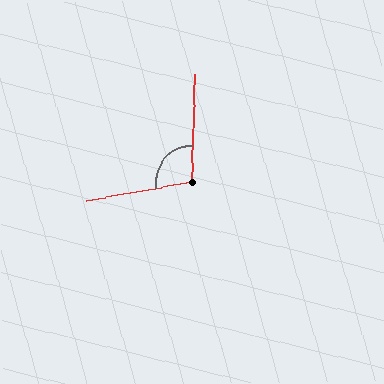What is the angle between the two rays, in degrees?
Approximately 101 degrees.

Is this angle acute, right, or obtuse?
It is obtuse.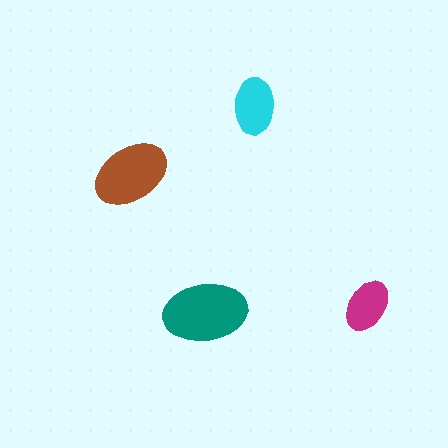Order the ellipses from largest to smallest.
the teal one, the brown one, the cyan one, the magenta one.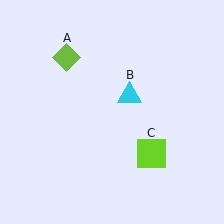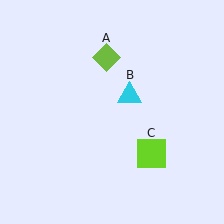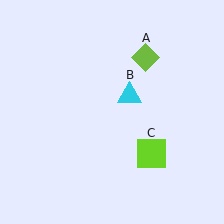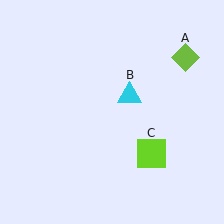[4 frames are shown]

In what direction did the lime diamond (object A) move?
The lime diamond (object A) moved right.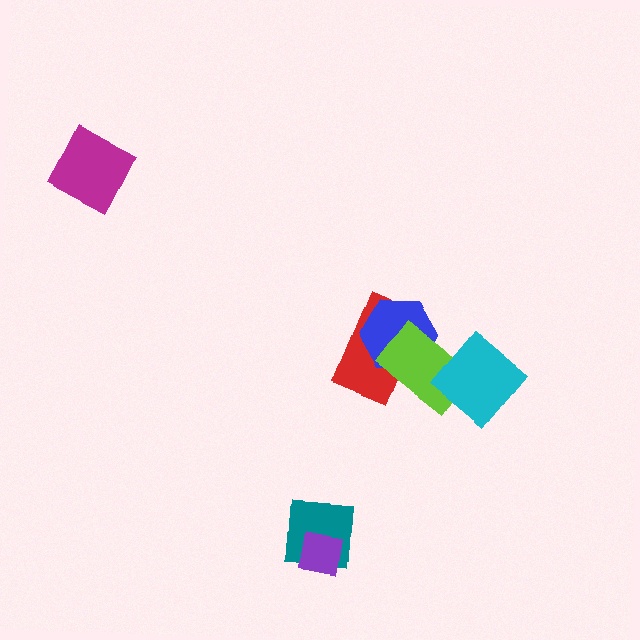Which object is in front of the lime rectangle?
The cyan diamond is in front of the lime rectangle.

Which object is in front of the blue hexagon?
The lime rectangle is in front of the blue hexagon.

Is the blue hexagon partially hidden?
Yes, it is partially covered by another shape.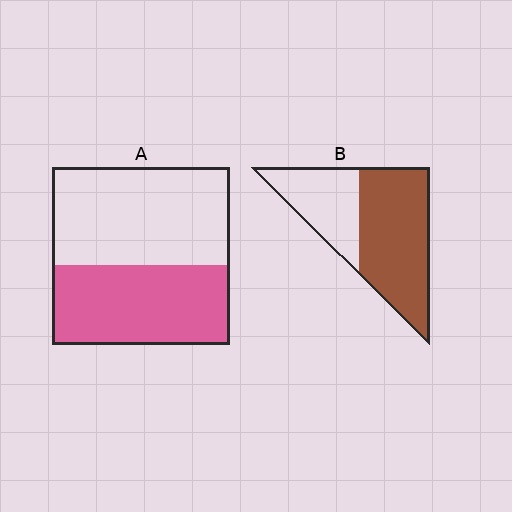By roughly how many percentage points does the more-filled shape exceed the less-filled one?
By roughly 20 percentage points (B over A).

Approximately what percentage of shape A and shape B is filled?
A is approximately 45% and B is approximately 65%.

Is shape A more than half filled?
No.